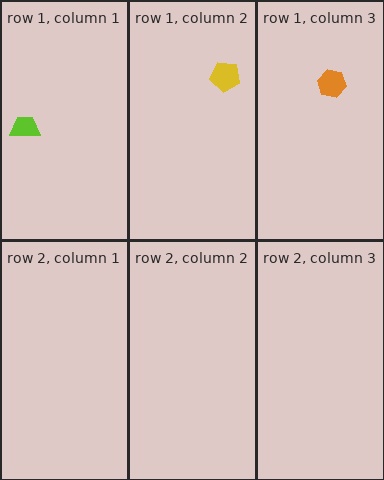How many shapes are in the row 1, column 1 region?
1.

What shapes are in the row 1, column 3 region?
The orange hexagon.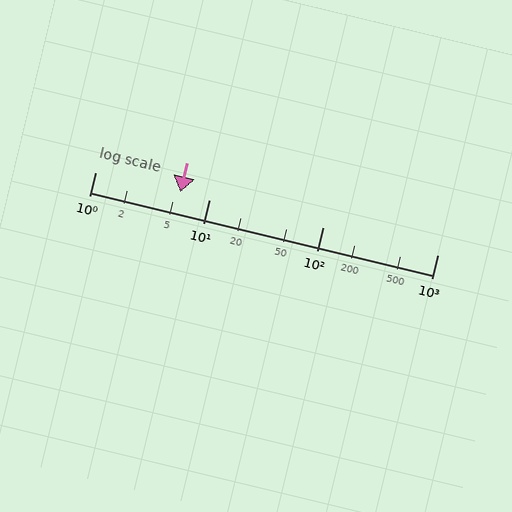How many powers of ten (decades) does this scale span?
The scale spans 3 decades, from 1 to 1000.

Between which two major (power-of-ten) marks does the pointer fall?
The pointer is between 1 and 10.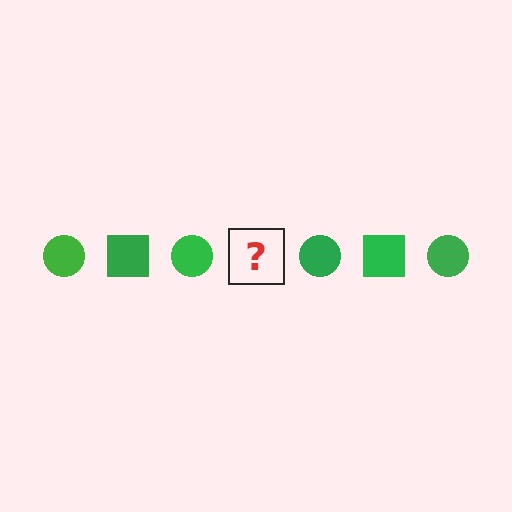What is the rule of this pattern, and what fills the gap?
The rule is that the pattern cycles through circle, square shapes in green. The gap should be filled with a green square.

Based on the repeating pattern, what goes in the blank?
The blank should be a green square.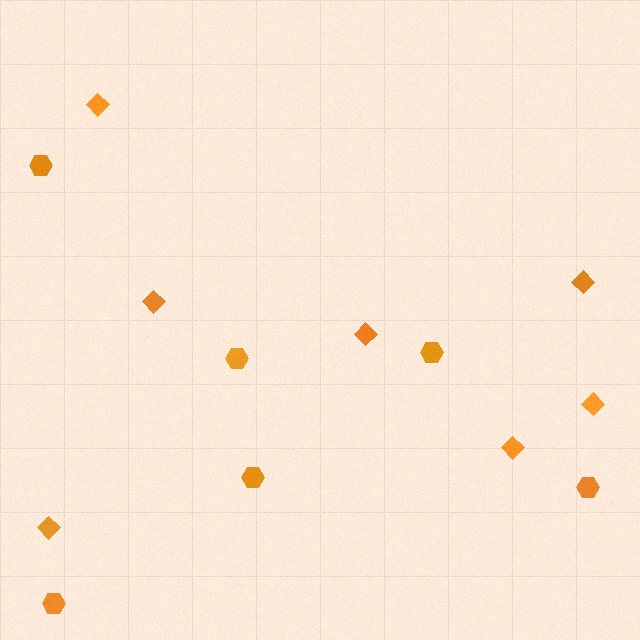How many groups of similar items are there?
There are 2 groups: one group of hexagons (6) and one group of diamonds (7).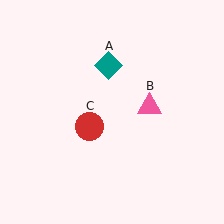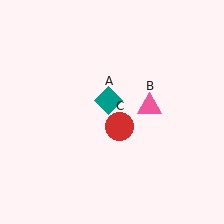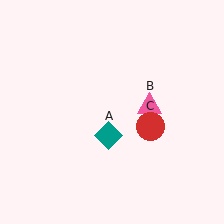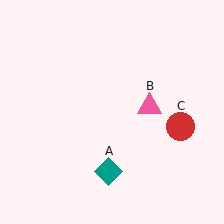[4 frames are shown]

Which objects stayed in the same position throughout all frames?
Pink triangle (object B) remained stationary.